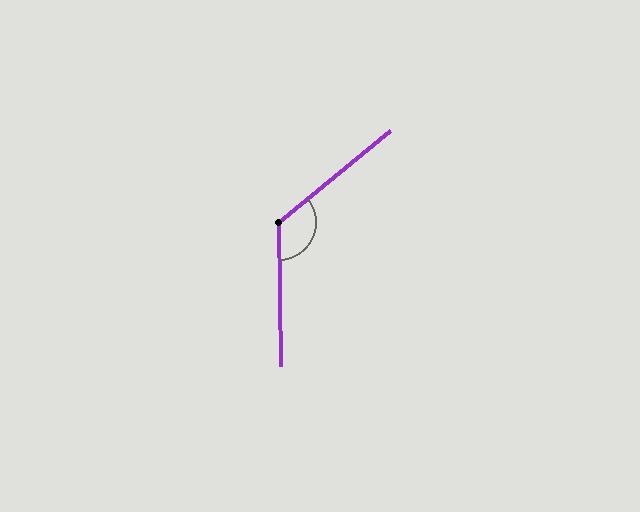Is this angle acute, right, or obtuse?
It is obtuse.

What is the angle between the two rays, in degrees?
Approximately 129 degrees.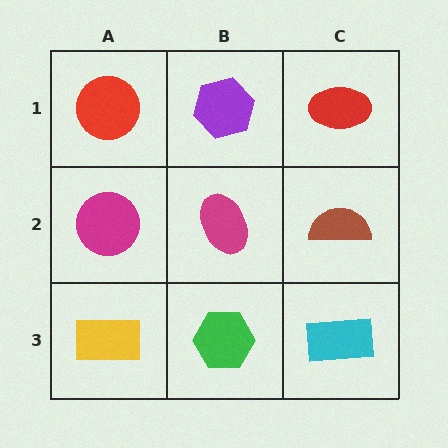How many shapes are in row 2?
3 shapes.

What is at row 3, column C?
A cyan rectangle.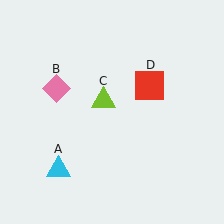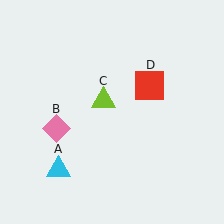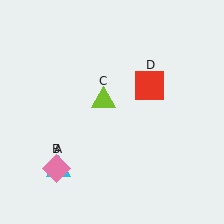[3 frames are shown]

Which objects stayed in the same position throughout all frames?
Cyan triangle (object A) and lime triangle (object C) and red square (object D) remained stationary.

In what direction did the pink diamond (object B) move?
The pink diamond (object B) moved down.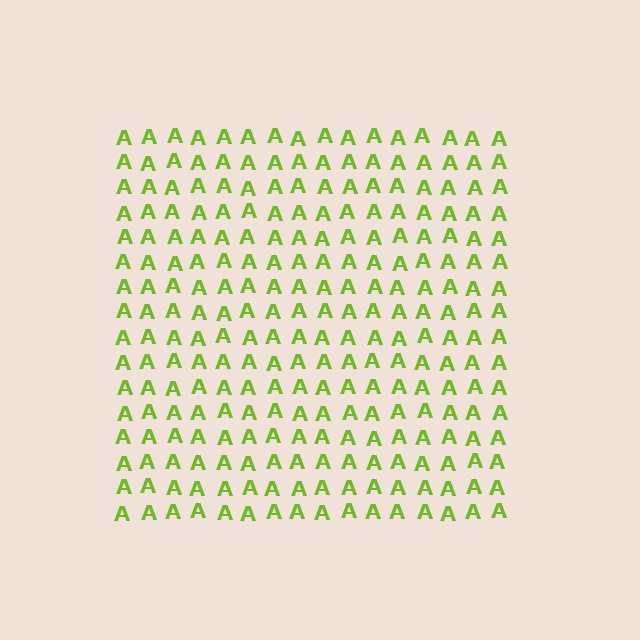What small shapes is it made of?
It is made of small letter A's.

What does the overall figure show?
The overall figure shows a square.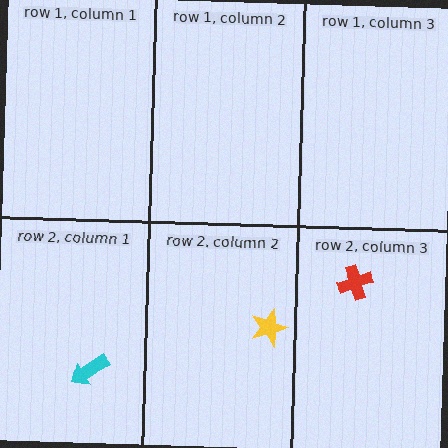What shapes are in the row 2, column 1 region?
The cyan arrow.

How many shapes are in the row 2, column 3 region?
1.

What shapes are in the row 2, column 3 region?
The red cross.